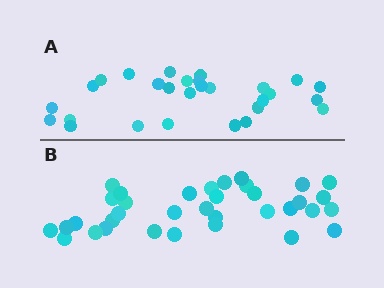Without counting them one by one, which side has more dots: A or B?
Region B (the bottom region) has more dots.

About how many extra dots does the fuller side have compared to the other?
Region B has roughly 8 or so more dots than region A.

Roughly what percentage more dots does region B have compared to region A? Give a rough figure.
About 25% more.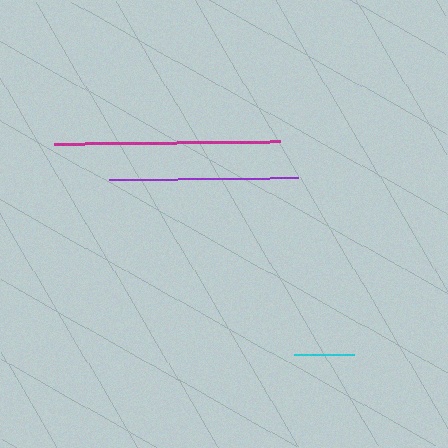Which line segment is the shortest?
The cyan line is the shortest at approximately 60 pixels.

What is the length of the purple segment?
The purple segment is approximately 189 pixels long.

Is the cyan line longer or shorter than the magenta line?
The magenta line is longer than the cyan line.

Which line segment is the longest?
The magenta line is the longest at approximately 227 pixels.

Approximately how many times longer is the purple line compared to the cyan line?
The purple line is approximately 3.1 times the length of the cyan line.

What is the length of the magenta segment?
The magenta segment is approximately 227 pixels long.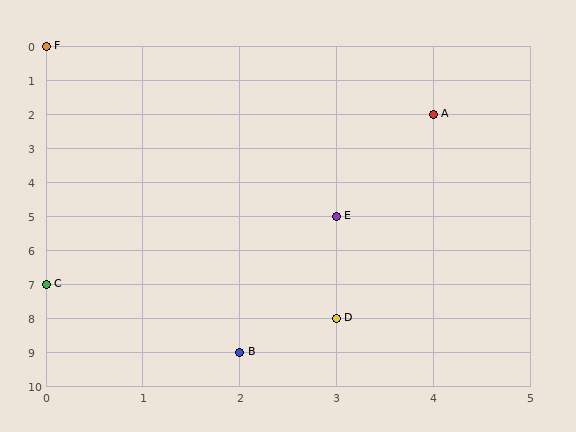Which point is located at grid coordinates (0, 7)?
Point C is at (0, 7).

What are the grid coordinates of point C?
Point C is at grid coordinates (0, 7).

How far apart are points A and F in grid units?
Points A and F are 4 columns and 2 rows apart (about 4.5 grid units diagonally).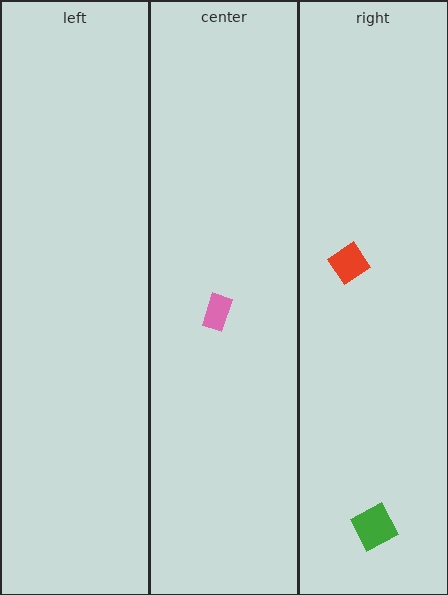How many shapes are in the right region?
2.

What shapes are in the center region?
The pink rectangle.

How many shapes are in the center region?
1.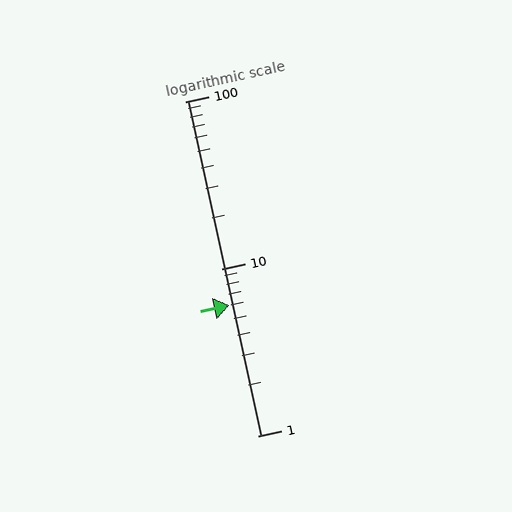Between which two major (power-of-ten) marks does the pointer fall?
The pointer is between 1 and 10.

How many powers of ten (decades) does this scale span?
The scale spans 2 decades, from 1 to 100.